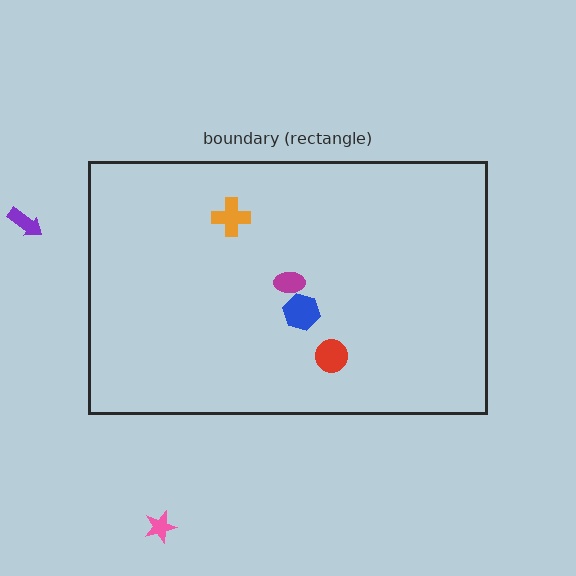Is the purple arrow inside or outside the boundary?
Outside.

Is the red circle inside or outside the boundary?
Inside.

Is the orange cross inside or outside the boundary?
Inside.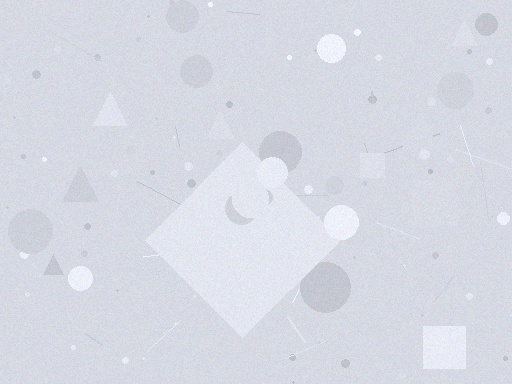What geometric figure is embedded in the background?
A diamond is embedded in the background.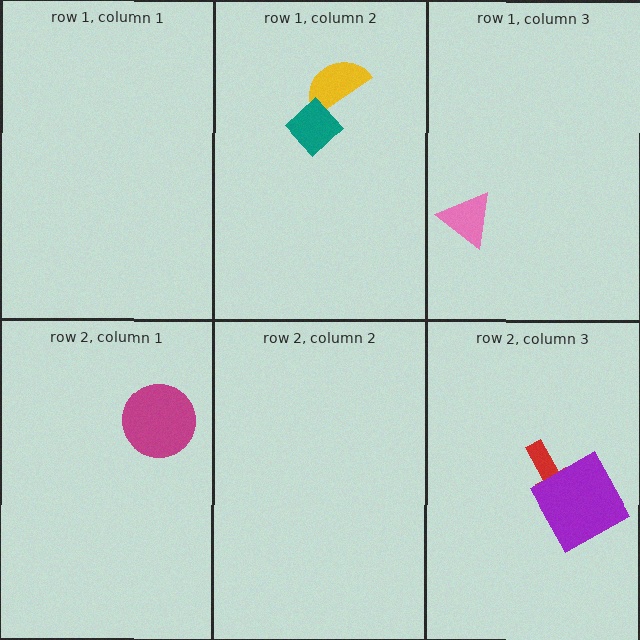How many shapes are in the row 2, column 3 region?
2.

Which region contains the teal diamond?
The row 1, column 2 region.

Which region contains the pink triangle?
The row 1, column 3 region.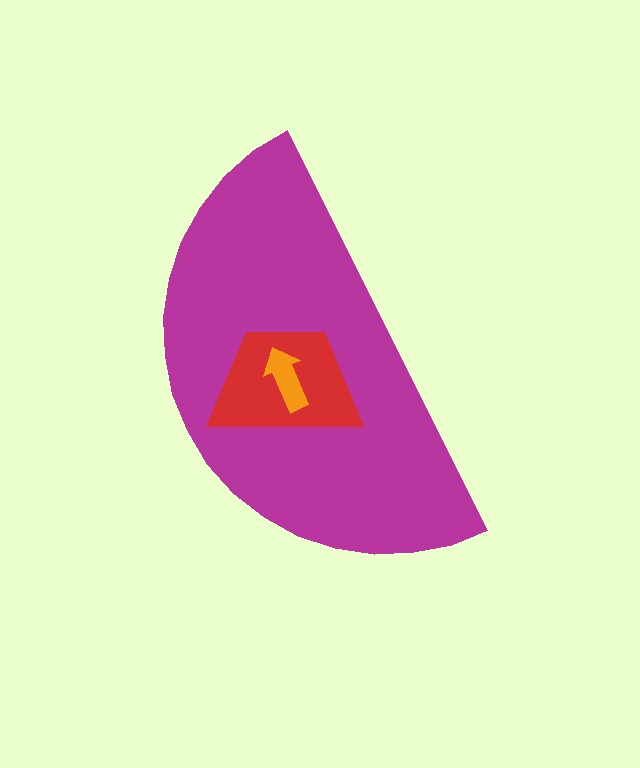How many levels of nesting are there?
3.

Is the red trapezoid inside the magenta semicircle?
Yes.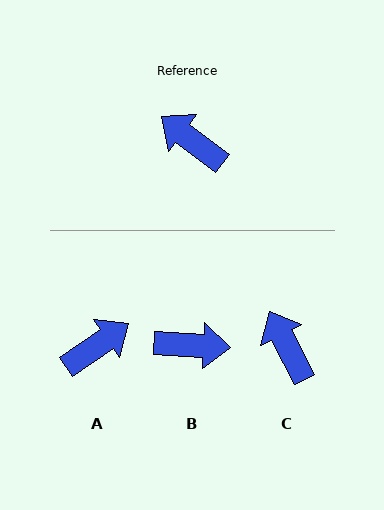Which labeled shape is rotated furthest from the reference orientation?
B, about 145 degrees away.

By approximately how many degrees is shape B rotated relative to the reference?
Approximately 145 degrees clockwise.